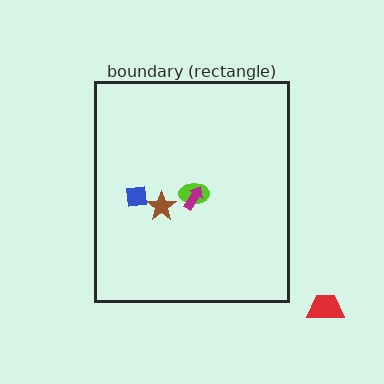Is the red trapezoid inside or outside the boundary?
Outside.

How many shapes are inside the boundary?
4 inside, 1 outside.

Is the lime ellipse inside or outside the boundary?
Inside.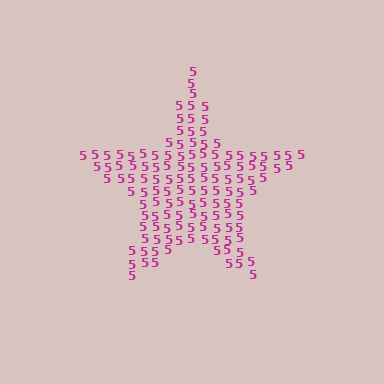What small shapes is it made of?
It is made of small digit 5's.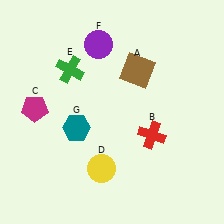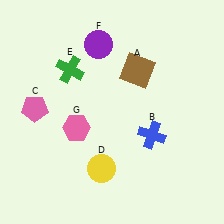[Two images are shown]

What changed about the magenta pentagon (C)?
In Image 1, C is magenta. In Image 2, it changed to pink.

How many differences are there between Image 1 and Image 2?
There are 3 differences between the two images.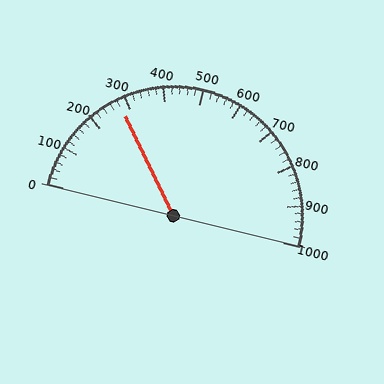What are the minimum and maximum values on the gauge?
The gauge ranges from 0 to 1000.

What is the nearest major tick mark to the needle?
The nearest major tick mark is 300.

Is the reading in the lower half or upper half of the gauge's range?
The reading is in the lower half of the range (0 to 1000).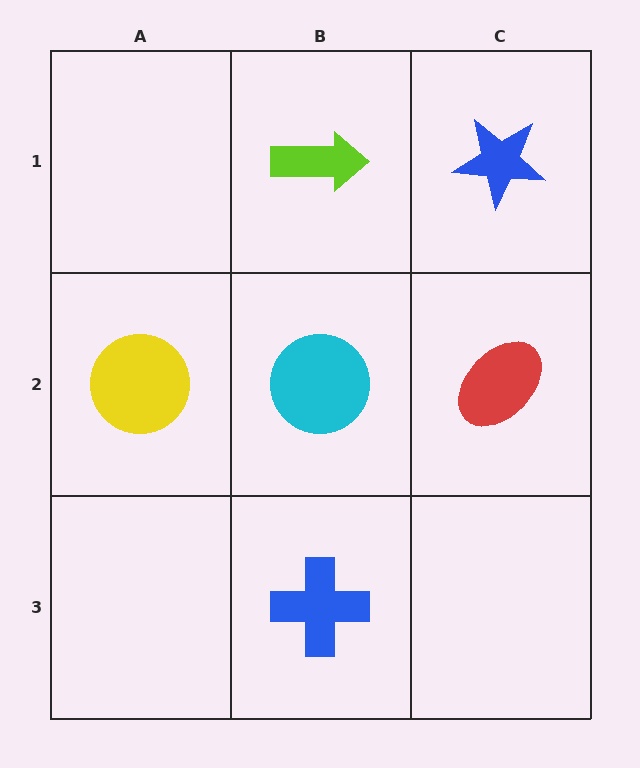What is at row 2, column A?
A yellow circle.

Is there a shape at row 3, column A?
No, that cell is empty.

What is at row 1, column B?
A lime arrow.